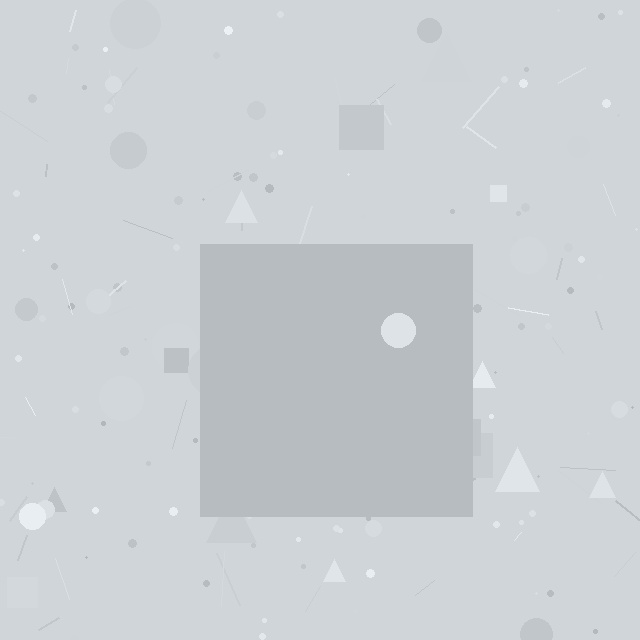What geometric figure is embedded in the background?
A square is embedded in the background.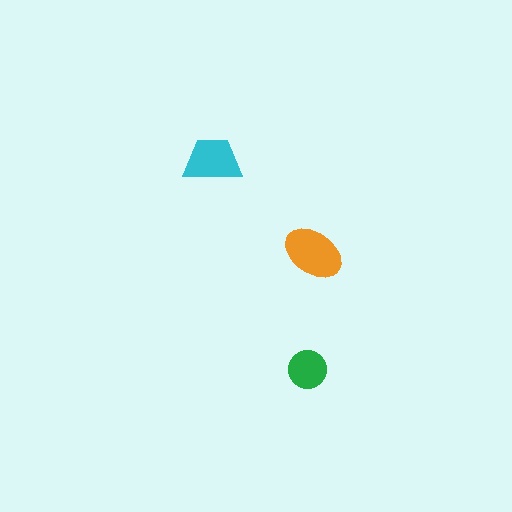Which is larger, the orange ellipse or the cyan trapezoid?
The orange ellipse.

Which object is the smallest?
The green circle.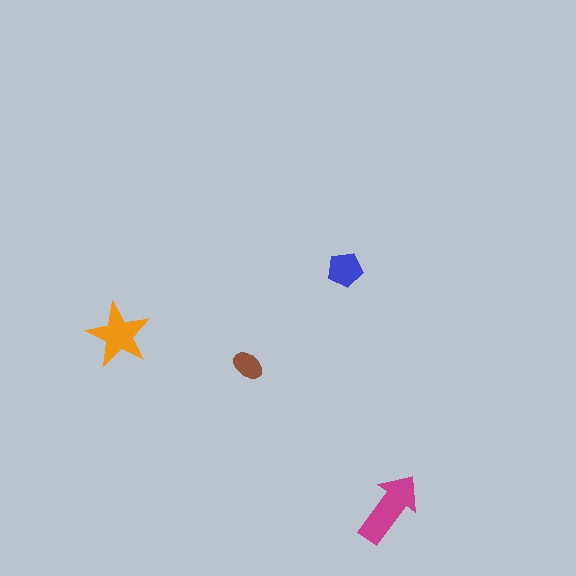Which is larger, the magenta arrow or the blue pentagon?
The magenta arrow.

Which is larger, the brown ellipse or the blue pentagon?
The blue pentagon.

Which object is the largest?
The magenta arrow.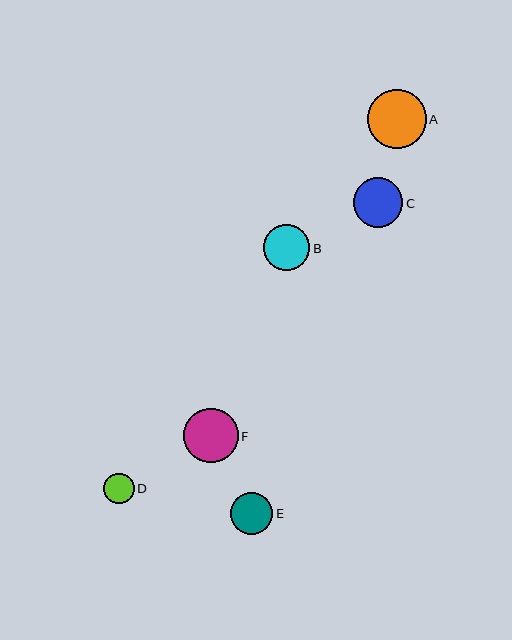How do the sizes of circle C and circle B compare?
Circle C and circle B are approximately the same size.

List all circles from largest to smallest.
From largest to smallest: A, F, C, B, E, D.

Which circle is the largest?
Circle A is the largest with a size of approximately 59 pixels.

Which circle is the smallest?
Circle D is the smallest with a size of approximately 31 pixels.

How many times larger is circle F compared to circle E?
Circle F is approximately 1.3 times the size of circle E.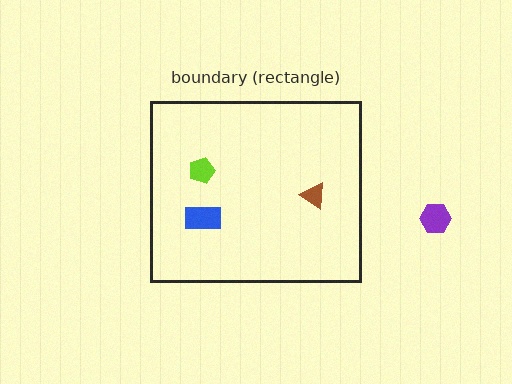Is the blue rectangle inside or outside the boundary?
Inside.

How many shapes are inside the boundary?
3 inside, 1 outside.